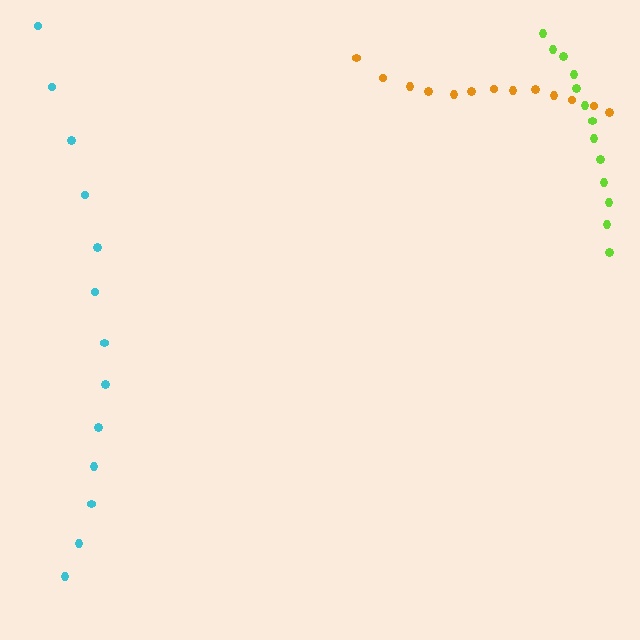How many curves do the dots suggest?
There are 3 distinct paths.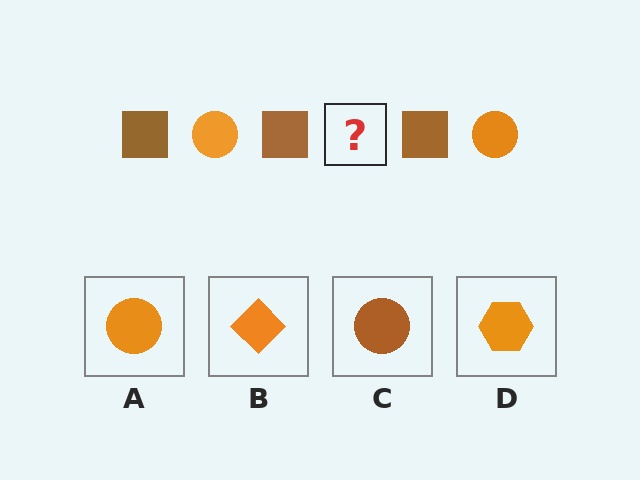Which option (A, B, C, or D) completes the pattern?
A.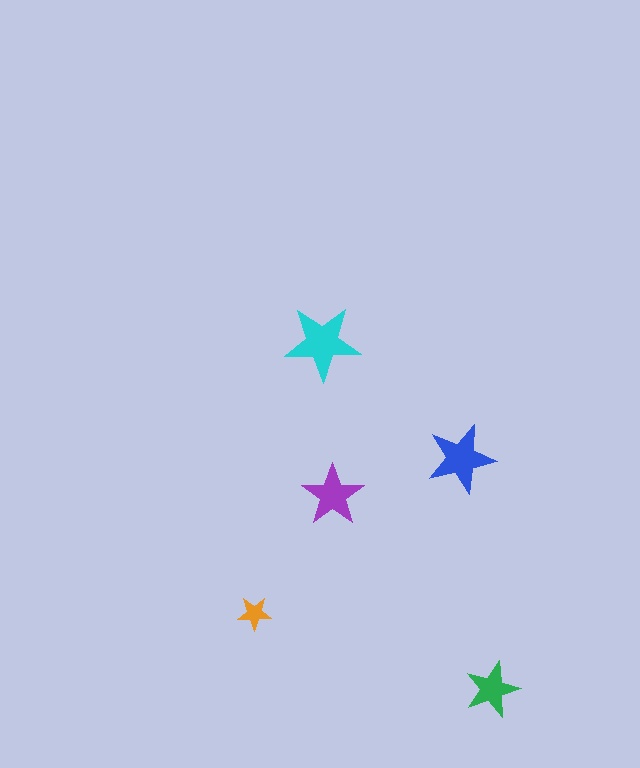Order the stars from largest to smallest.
the cyan one, the blue one, the purple one, the green one, the orange one.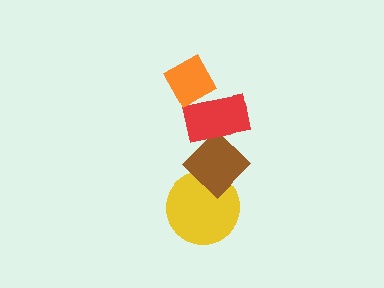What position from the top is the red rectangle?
The red rectangle is 2nd from the top.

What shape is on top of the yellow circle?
The brown diamond is on top of the yellow circle.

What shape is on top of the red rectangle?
The orange diamond is on top of the red rectangle.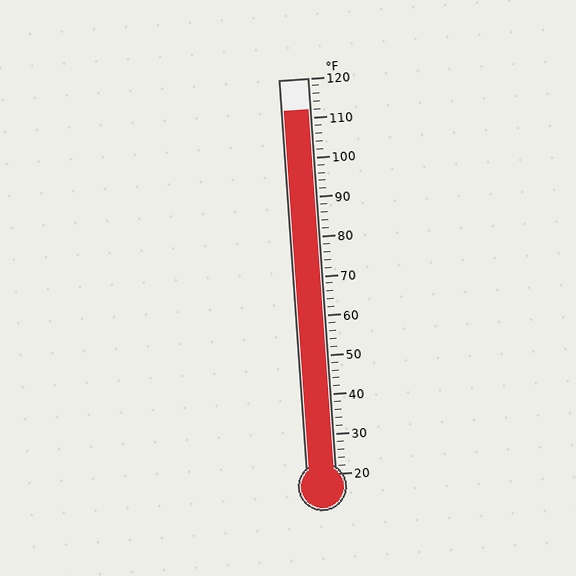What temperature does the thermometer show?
The thermometer shows approximately 112°F.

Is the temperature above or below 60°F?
The temperature is above 60°F.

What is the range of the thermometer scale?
The thermometer scale ranges from 20°F to 120°F.